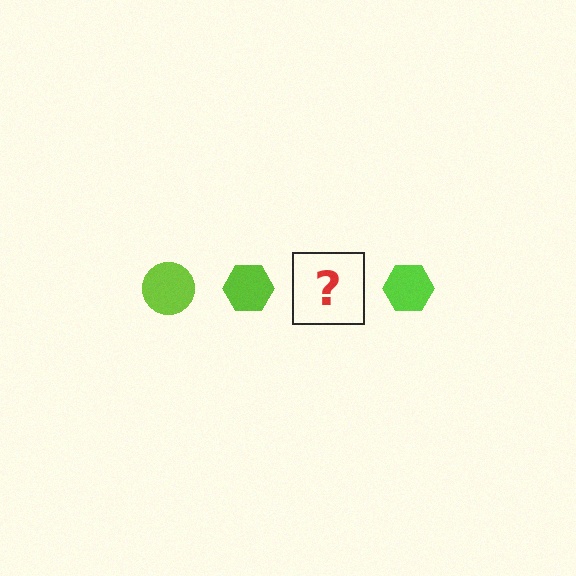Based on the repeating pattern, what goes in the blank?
The blank should be a lime circle.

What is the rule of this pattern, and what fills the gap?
The rule is that the pattern cycles through circle, hexagon shapes in lime. The gap should be filled with a lime circle.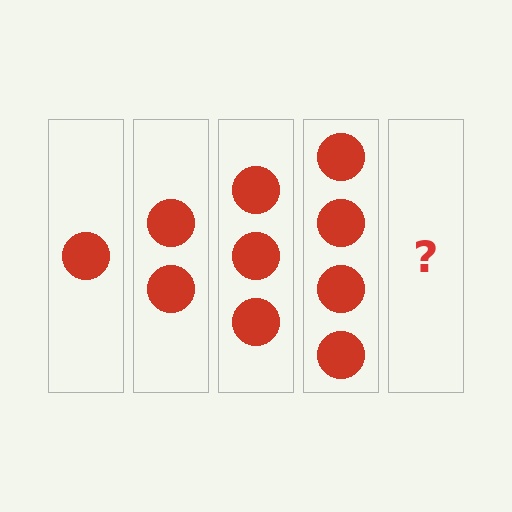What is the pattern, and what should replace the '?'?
The pattern is that each step adds one more circle. The '?' should be 5 circles.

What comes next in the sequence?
The next element should be 5 circles.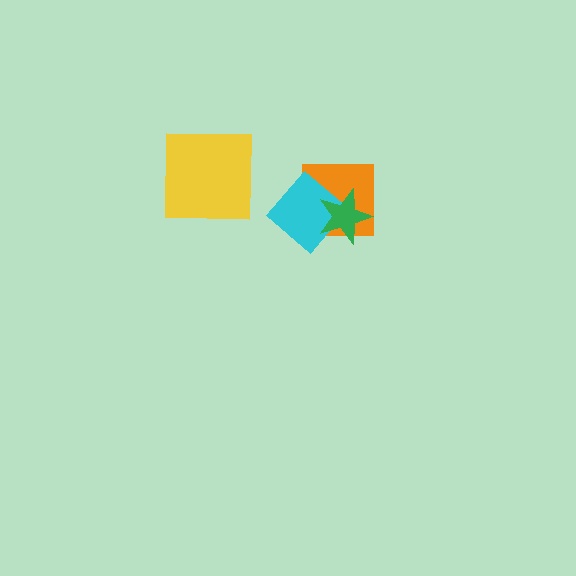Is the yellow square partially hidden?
No, no other shape covers it.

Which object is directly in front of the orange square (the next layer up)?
The cyan diamond is directly in front of the orange square.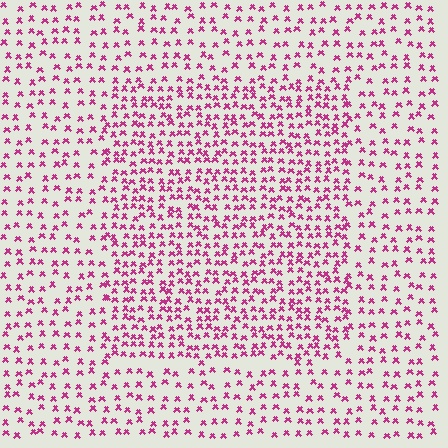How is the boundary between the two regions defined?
The boundary is defined by a change in element density (approximately 1.8x ratio). All elements are the same color, size, and shape.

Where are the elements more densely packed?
The elements are more densely packed inside the rectangle boundary.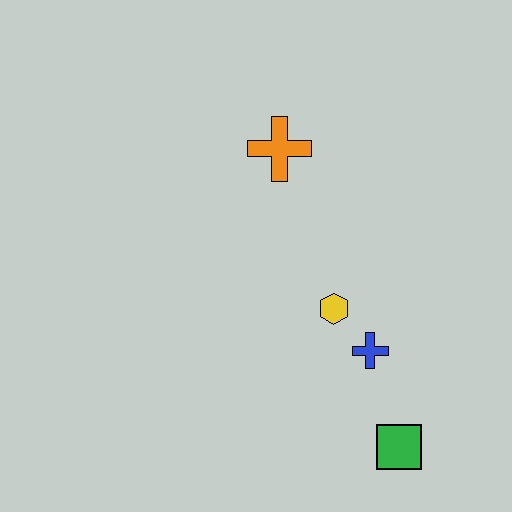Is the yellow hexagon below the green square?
No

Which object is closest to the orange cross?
The yellow hexagon is closest to the orange cross.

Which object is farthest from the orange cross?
The green square is farthest from the orange cross.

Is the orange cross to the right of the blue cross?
No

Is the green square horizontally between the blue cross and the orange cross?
No